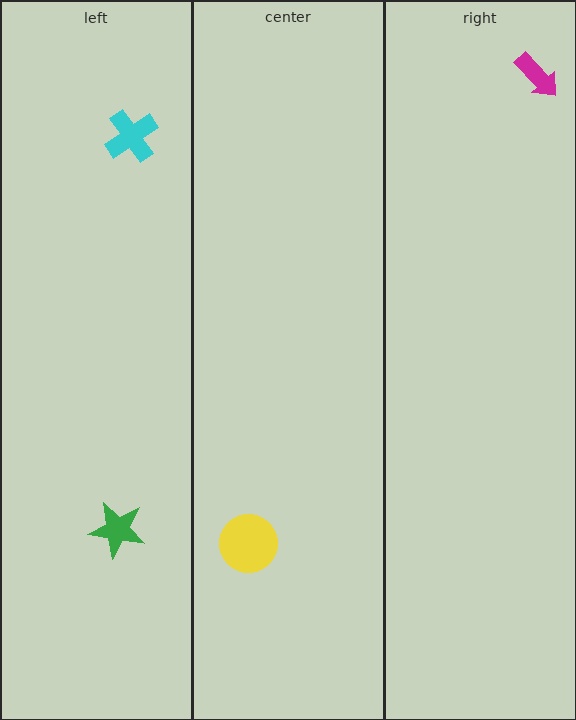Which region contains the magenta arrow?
The right region.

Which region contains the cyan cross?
The left region.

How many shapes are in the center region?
1.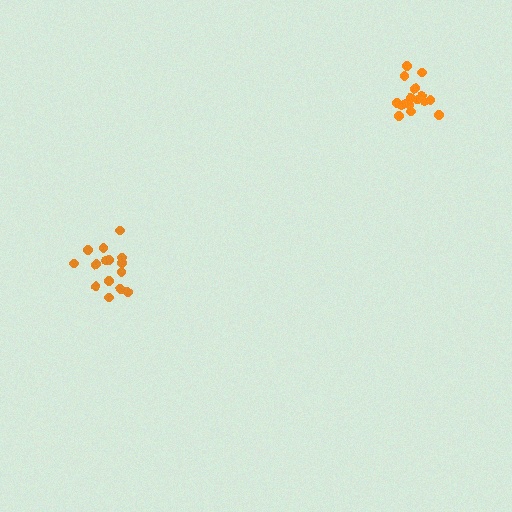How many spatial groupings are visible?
There are 2 spatial groupings.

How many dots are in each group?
Group 1: 16 dots, Group 2: 15 dots (31 total).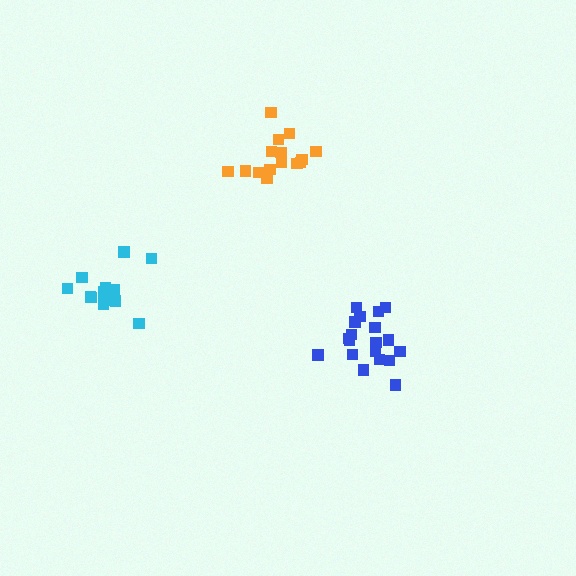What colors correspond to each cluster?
The clusters are colored: cyan, orange, blue.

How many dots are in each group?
Group 1: 13 dots, Group 2: 15 dots, Group 3: 19 dots (47 total).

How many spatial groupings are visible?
There are 3 spatial groupings.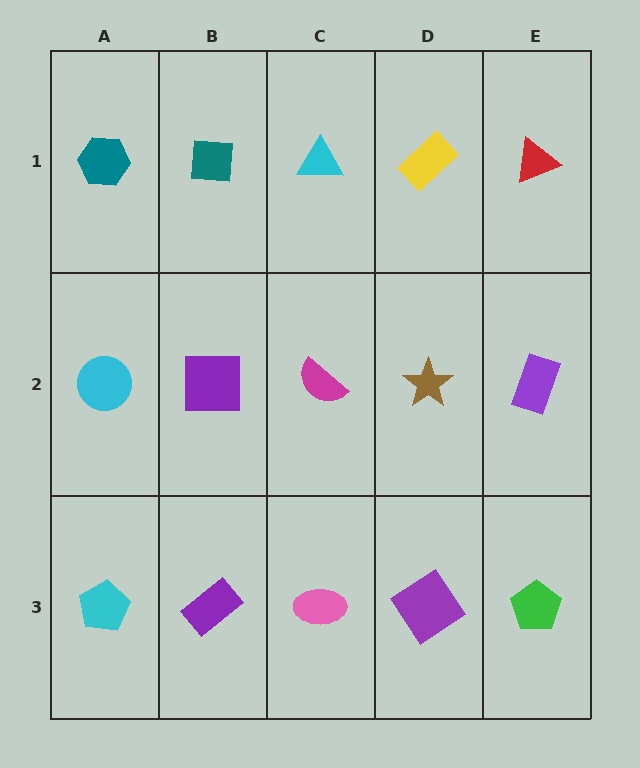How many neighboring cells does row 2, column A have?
3.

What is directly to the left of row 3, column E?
A purple diamond.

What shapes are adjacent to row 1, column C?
A magenta semicircle (row 2, column C), a teal square (row 1, column B), a yellow rectangle (row 1, column D).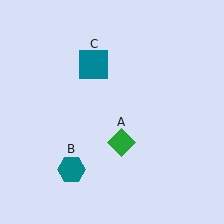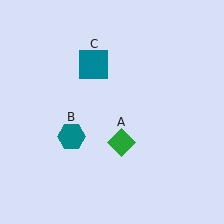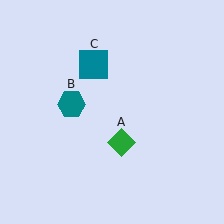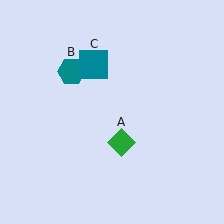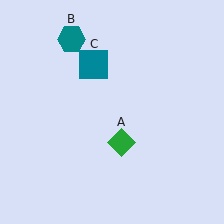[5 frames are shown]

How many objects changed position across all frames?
1 object changed position: teal hexagon (object B).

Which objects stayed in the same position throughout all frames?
Green diamond (object A) and teal square (object C) remained stationary.